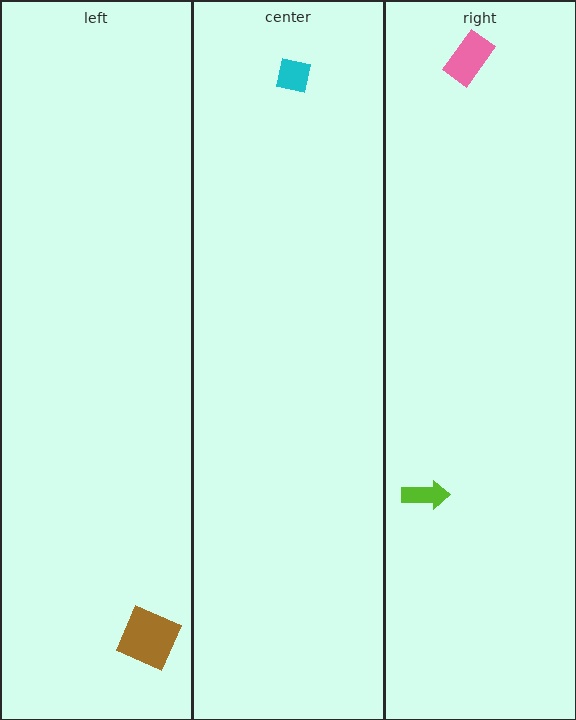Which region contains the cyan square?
The center region.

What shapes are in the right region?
The lime arrow, the pink rectangle.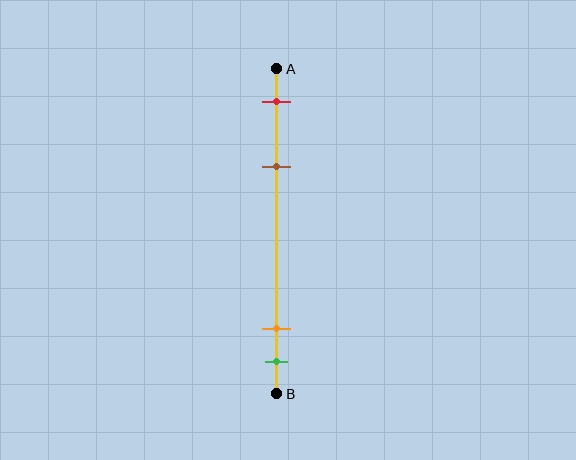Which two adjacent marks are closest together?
The orange and green marks are the closest adjacent pair.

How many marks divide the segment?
There are 4 marks dividing the segment.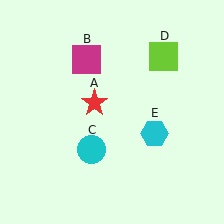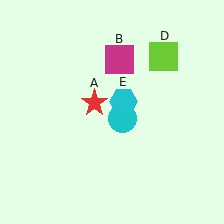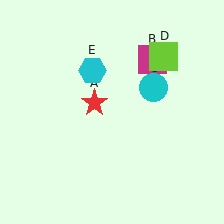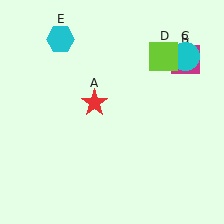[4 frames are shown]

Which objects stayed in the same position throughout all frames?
Red star (object A) and lime square (object D) remained stationary.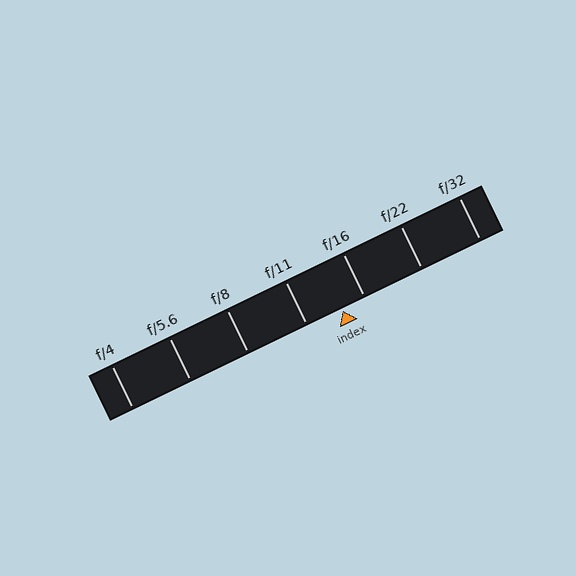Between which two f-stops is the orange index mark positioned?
The index mark is between f/11 and f/16.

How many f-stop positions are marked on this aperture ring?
There are 7 f-stop positions marked.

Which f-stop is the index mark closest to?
The index mark is closest to f/16.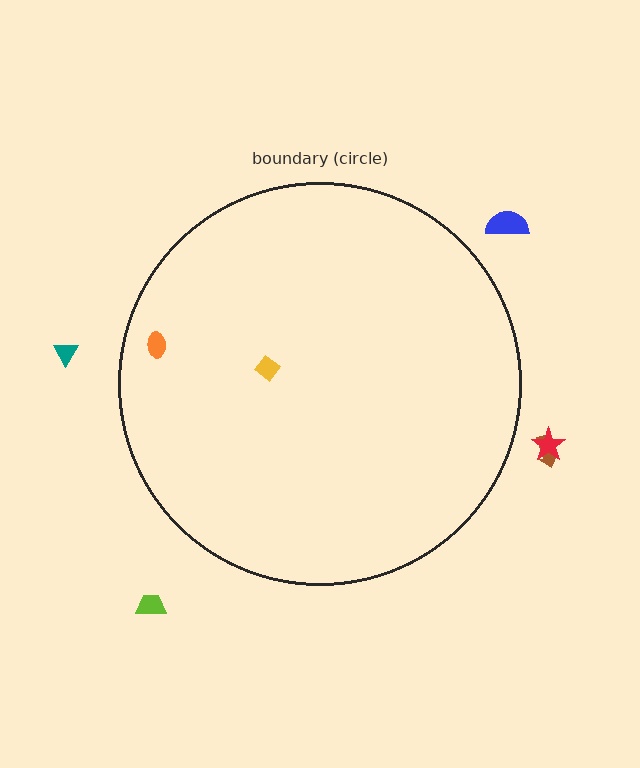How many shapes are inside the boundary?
2 inside, 5 outside.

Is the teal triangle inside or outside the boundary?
Outside.